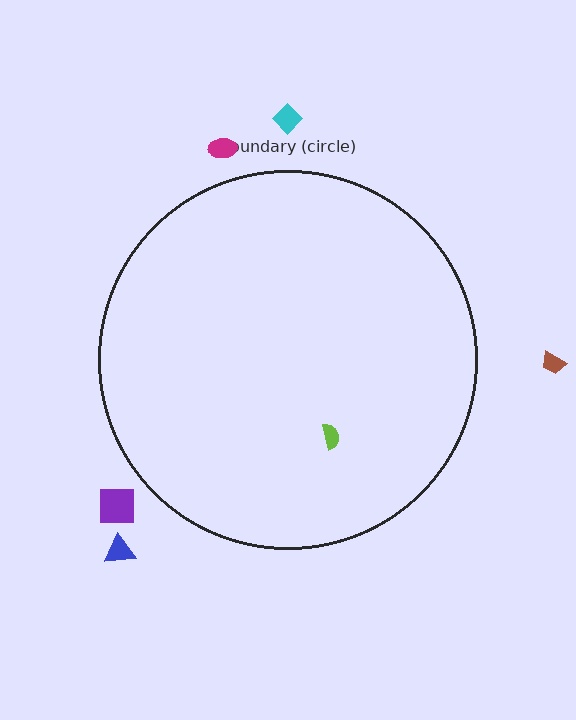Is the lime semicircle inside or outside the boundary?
Inside.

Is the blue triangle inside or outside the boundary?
Outside.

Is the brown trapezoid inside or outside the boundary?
Outside.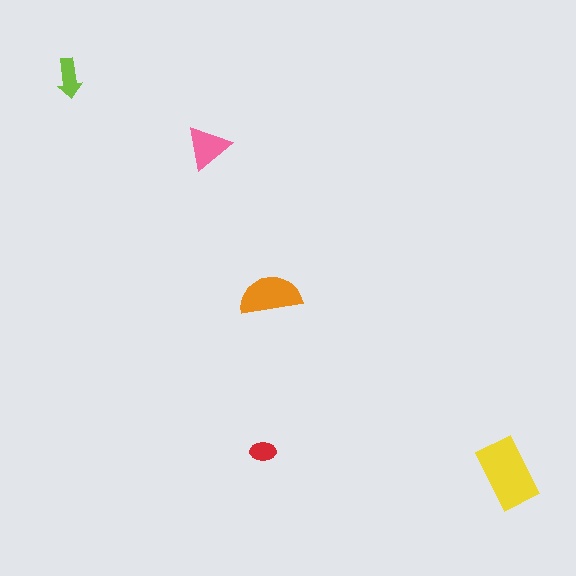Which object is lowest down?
The yellow rectangle is bottommost.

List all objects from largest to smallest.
The yellow rectangle, the orange semicircle, the pink triangle, the lime arrow, the red ellipse.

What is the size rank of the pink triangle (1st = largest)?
3rd.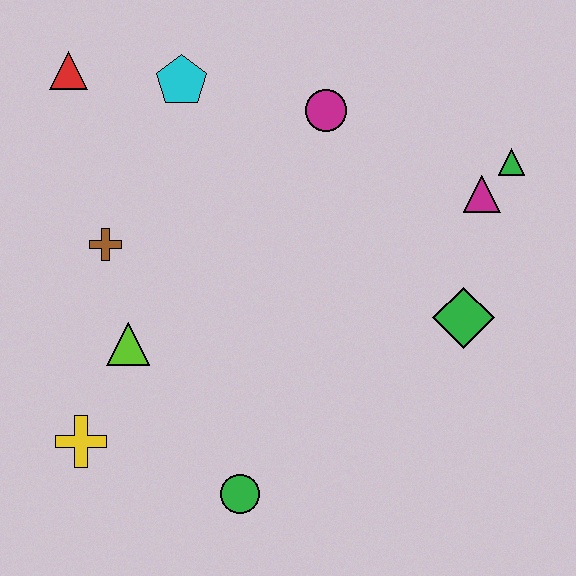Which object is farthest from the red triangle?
The green diamond is farthest from the red triangle.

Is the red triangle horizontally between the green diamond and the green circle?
No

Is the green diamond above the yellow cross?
Yes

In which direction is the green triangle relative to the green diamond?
The green triangle is above the green diamond.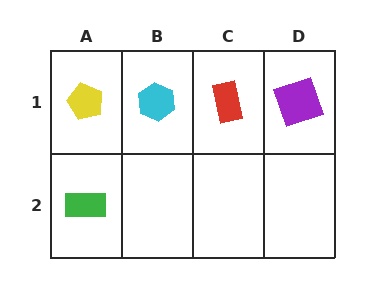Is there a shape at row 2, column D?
No, that cell is empty.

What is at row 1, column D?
A purple square.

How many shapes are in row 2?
1 shape.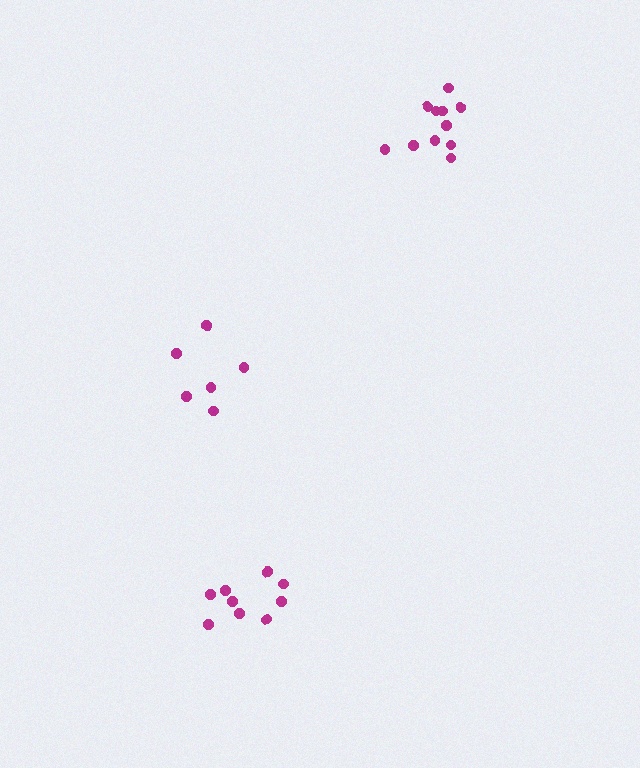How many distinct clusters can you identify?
There are 3 distinct clusters.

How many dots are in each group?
Group 1: 6 dots, Group 2: 9 dots, Group 3: 11 dots (26 total).